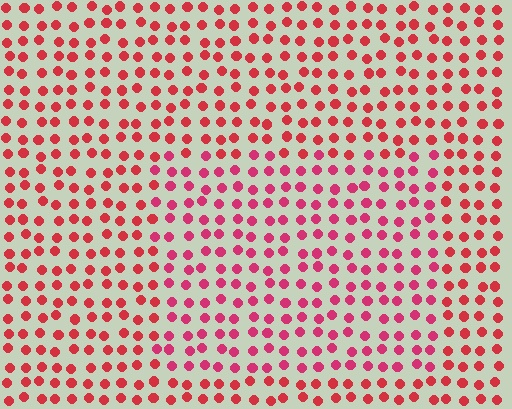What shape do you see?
I see a rectangle.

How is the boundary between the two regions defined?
The boundary is defined purely by a slight shift in hue (about 20 degrees). Spacing, size, and orientation are identical on both sides.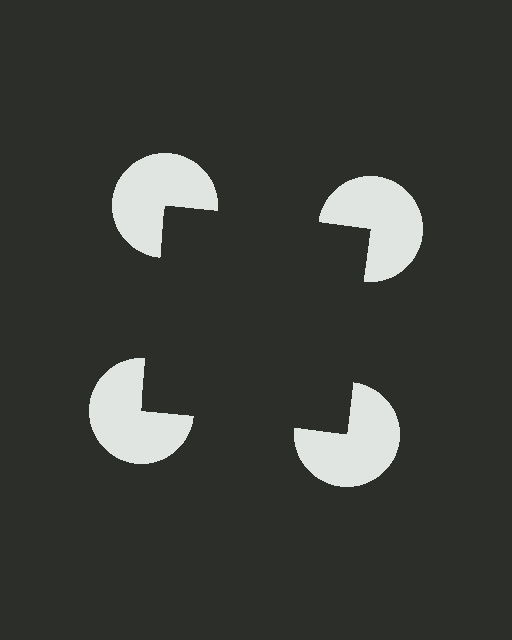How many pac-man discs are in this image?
There are 4 — one at each vertex of the illusory square.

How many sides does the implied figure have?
4 sides.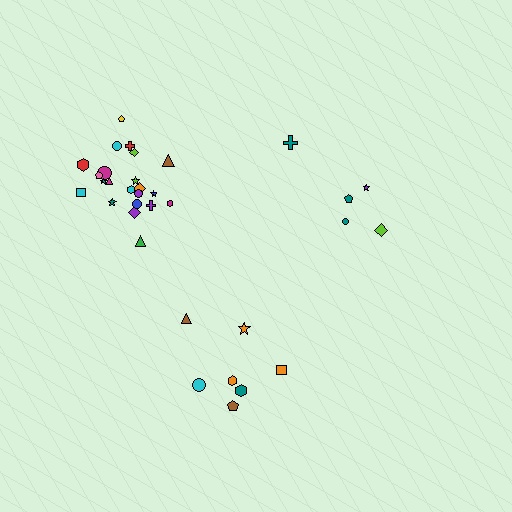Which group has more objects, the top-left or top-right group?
The top-left group.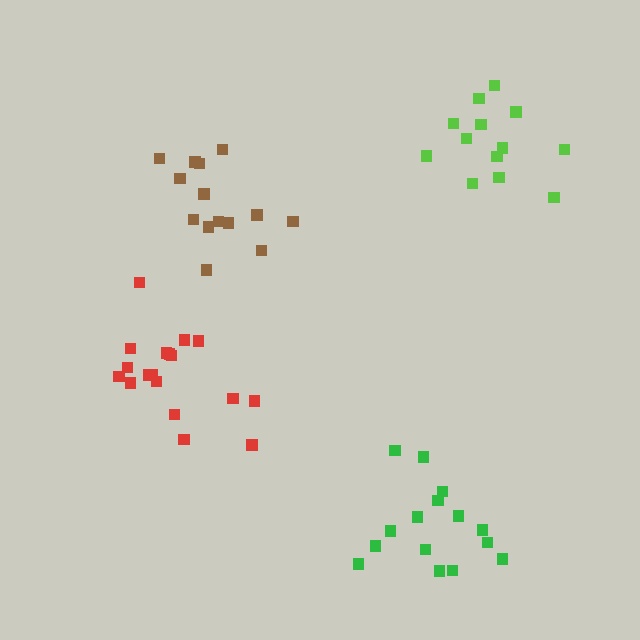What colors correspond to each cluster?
The clusters are colored: brown, green, red, lime.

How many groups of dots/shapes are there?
There are 4 groups.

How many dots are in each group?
Group 1: 14 dots, Group 2: 15 dots, Group 3: 18 dots, Group 4: 13 dots (60 total).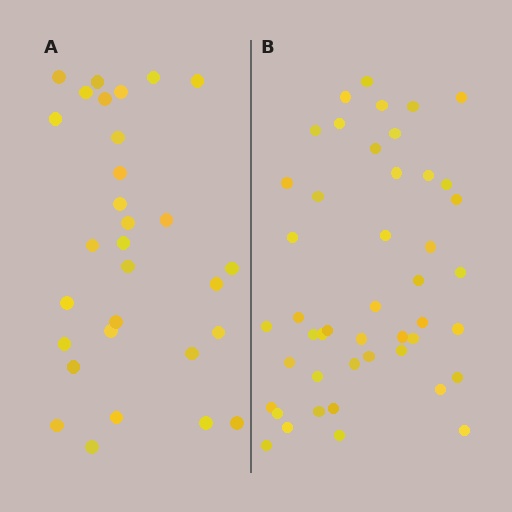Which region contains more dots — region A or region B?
Region B (the right region) has more dots.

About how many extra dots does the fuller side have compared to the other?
Region B has approximately 15 more dots than region A.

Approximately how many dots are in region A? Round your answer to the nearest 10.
About 30 dots.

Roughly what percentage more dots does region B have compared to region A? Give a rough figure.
About 55% more.